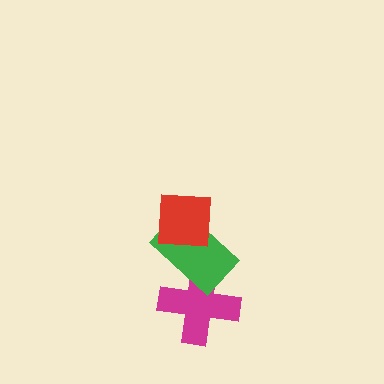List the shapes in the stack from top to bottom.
From top to bottom: the red square, the green rectangle, the magenta cross.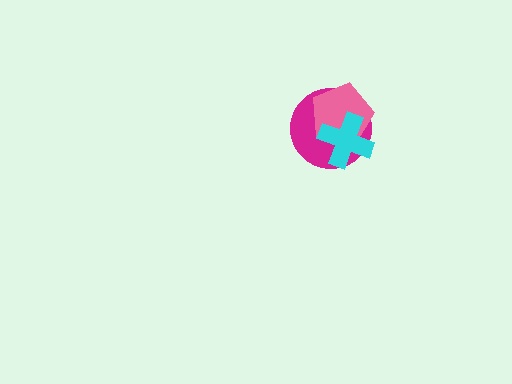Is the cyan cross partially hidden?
No, no other shape covers it.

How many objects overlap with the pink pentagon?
2 objects overlap with the pink pentagon.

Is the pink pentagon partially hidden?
Yes, it is partially covered by another shape.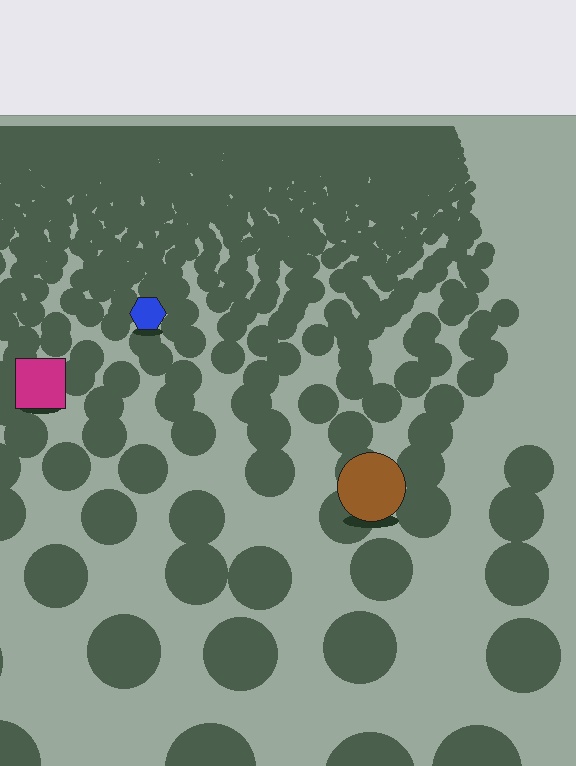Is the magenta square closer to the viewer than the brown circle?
No. The brown circle is closer — you can tell from the texture gradient: the ground texture is coarser near it.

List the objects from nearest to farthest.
From nearest to farthest: the brown circle, the magenta square, the blue hexagon.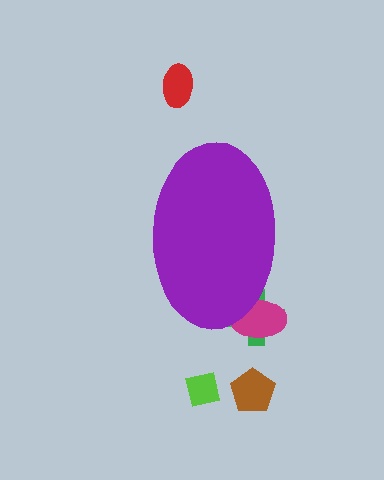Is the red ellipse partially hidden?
No, the red ellipse is fully visible.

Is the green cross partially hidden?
Yes, the green cross is partially hidden behind the purple ellipse.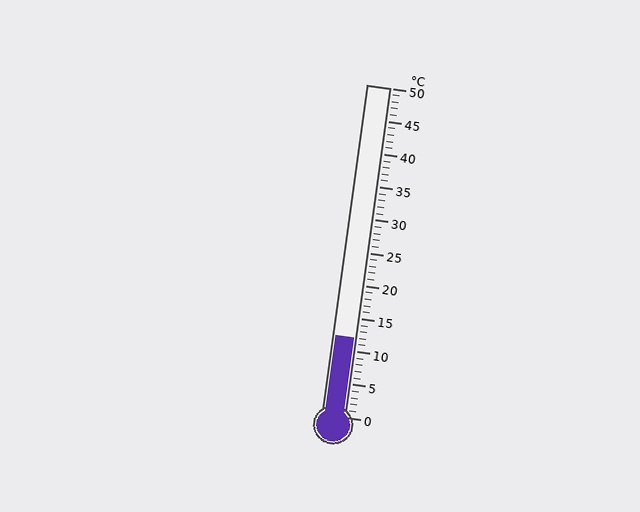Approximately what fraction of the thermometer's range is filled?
The thermometer is filled to approximately 25% of its range.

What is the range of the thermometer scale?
The thermometer scale ranges from 0°C to 50°C.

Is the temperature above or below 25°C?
The temperature is below 25°C.